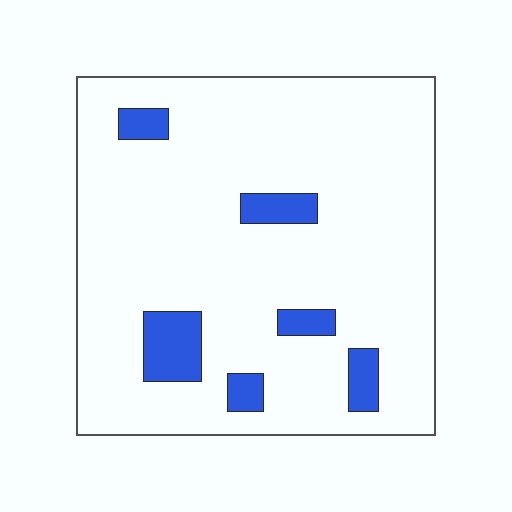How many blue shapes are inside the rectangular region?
6.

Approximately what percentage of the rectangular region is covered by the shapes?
Approximately 10%.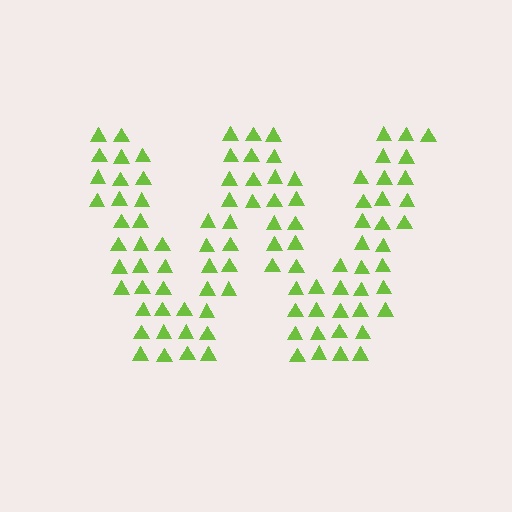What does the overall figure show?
The overall figure shows the letter W.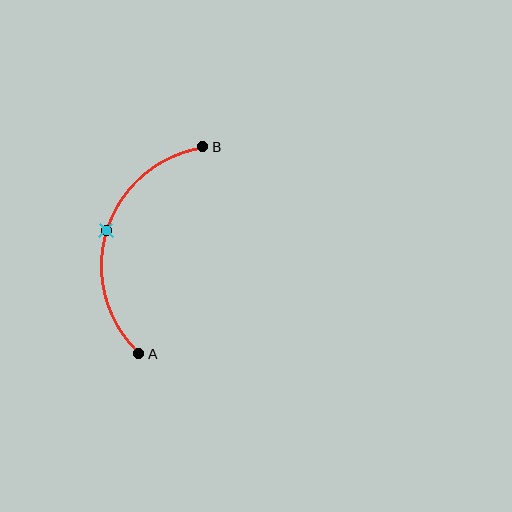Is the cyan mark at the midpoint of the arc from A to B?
Yes. The cyan mark lies on the arc at equal arc-length from both A and B — it is the arc midpoint.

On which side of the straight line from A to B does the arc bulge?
The arc bulges to the left of the straight line connecting A and B.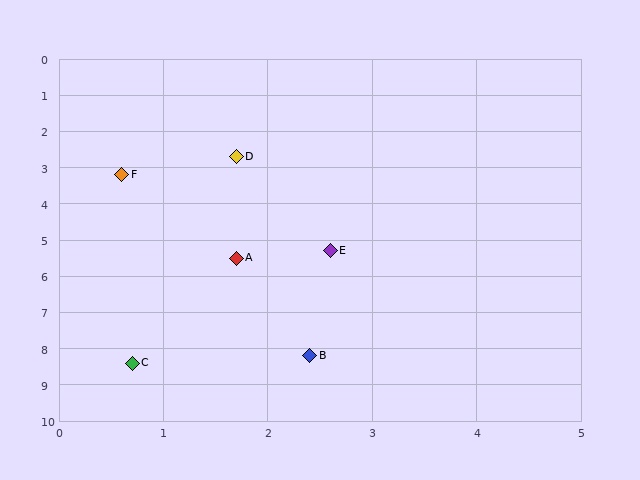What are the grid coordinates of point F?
Point F is at approximately (0.6, 3.2).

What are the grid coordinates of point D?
Point D is at approximately (1.7, 2.7).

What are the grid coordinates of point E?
Point E is at approximately (2.6, 5.3).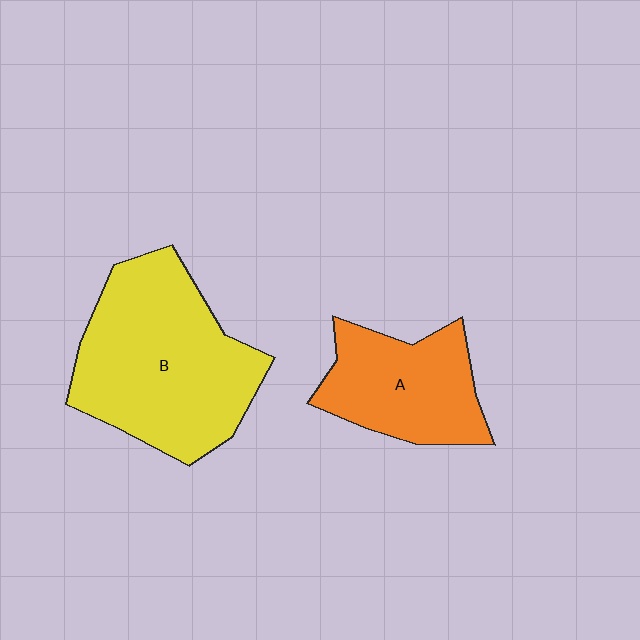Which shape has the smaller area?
Shape A (orange).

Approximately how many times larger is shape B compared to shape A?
Approximately 1.7 times.